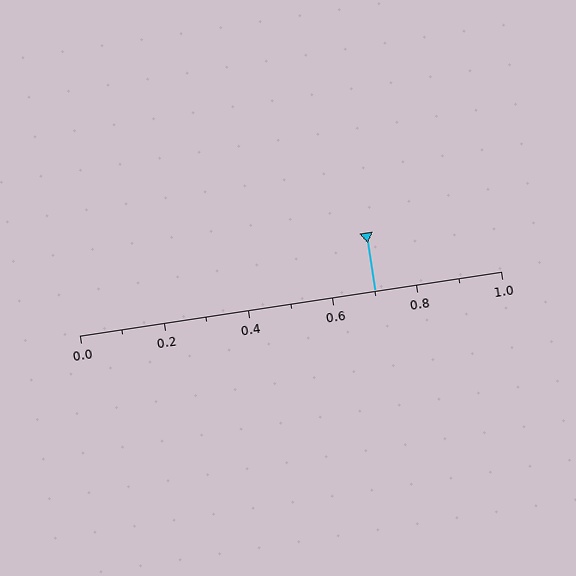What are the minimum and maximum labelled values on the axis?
The axis runs from 0.0 to 1.0.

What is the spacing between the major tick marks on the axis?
The major ticks are spaced 0.2 apart.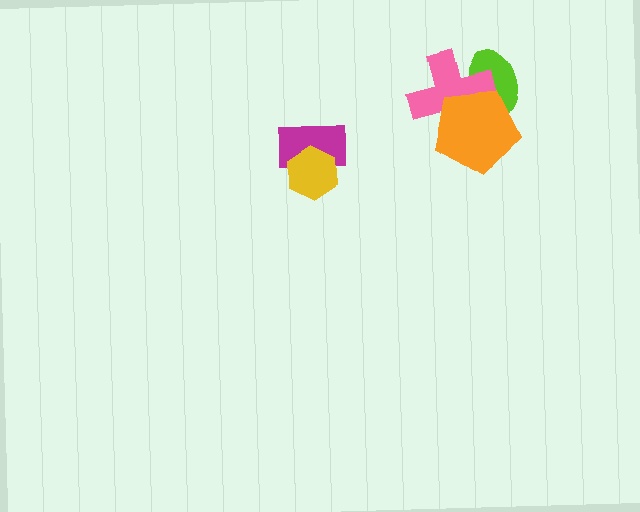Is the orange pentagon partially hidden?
No, no other shape covers it.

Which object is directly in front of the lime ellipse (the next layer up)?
The pink cross is directly in front of the lime ellipse.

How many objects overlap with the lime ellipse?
2 objects overlap with the lime ellipse.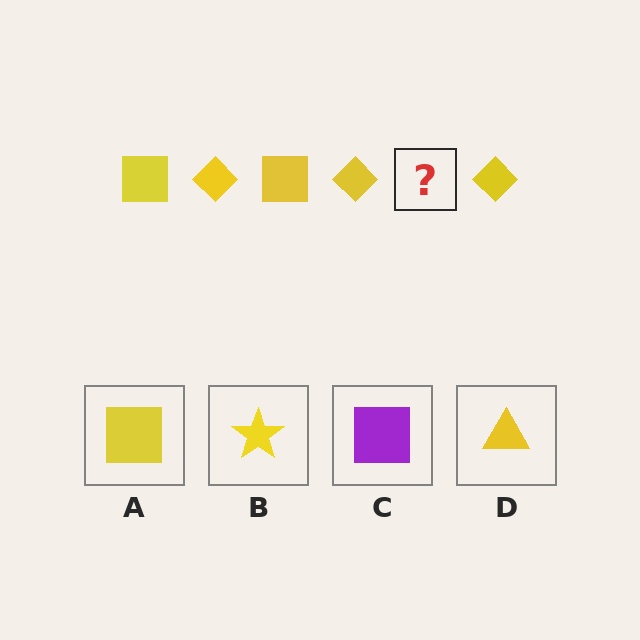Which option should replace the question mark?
Option A.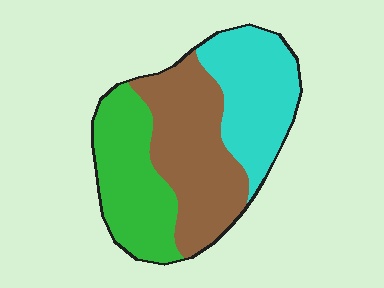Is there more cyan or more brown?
Brown.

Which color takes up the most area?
Brown, at roughly 40%.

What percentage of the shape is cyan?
Cyan covers 31% of the shape.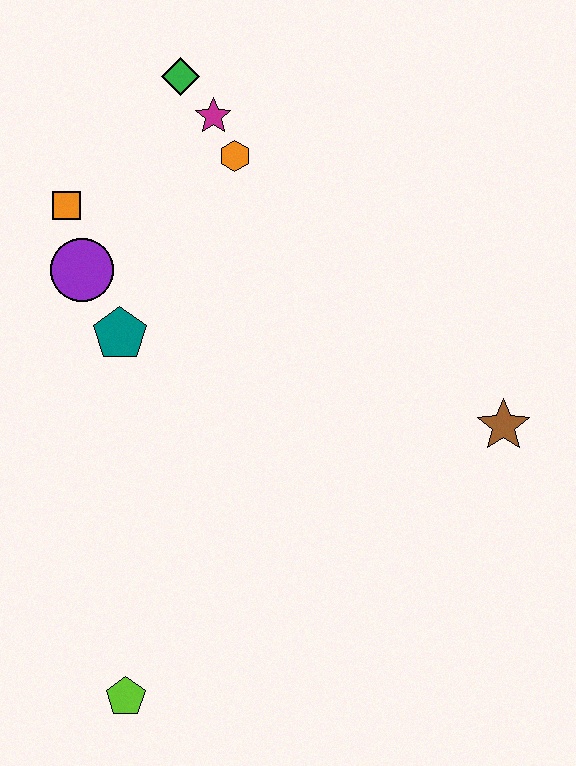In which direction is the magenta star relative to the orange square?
The magenta star is to the right of the orange square.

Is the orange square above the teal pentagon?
Yes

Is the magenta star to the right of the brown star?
No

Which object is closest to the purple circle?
The orange square is closest to the purple circle.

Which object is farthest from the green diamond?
The lime pentagon is farthest from the green diamond.